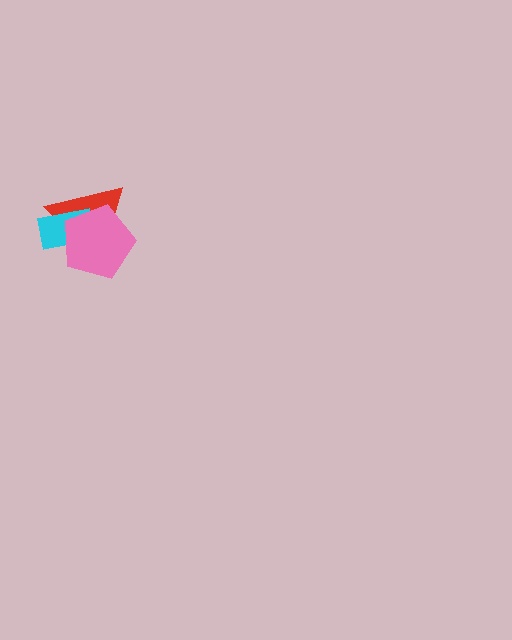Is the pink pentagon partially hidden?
No, no other shape covers it.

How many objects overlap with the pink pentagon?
2 objects overlap with the pink pentagon.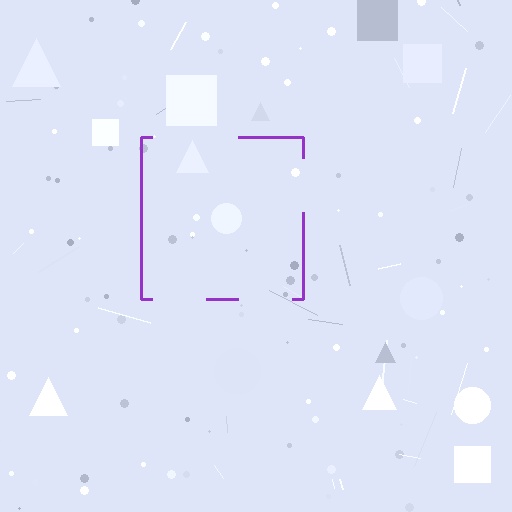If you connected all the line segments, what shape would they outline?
They would outline a square.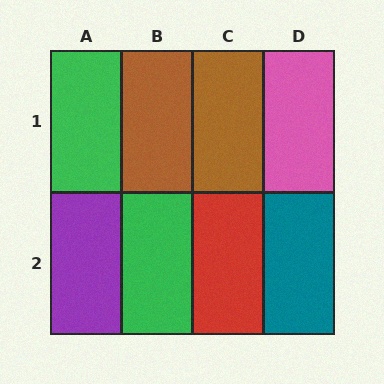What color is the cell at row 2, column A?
Purple.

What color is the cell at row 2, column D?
Teal.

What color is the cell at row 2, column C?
Red.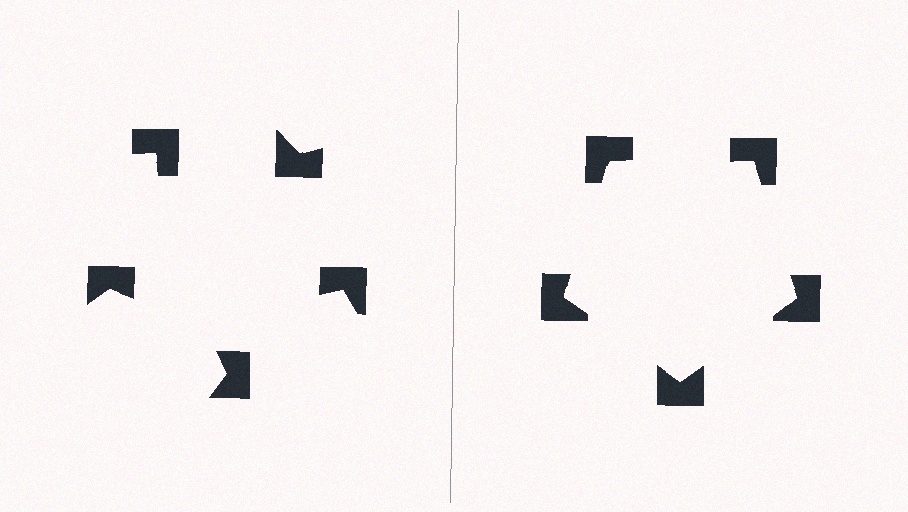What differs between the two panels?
The notched squares are positioned identically on both sides; only the wedge orientations differ. On the right they align to a pentagon; on the left they are misaligned.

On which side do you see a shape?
An illusory pentagon appears on the right side. On the left side the wedge cuts are rotated, so no coherent shape forms.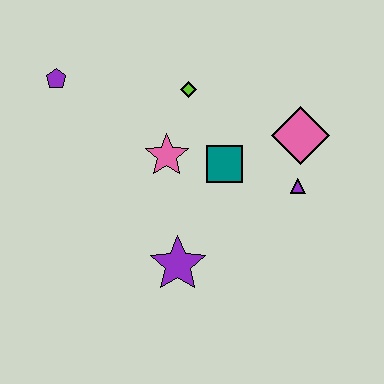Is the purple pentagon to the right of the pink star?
No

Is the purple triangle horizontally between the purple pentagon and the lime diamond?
No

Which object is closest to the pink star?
The teal square is closest to the pink star.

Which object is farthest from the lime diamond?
The purple star is farthest from the lime diamond.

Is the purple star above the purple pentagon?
No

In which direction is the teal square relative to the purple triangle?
The teal square is to the left of the purple triangle.